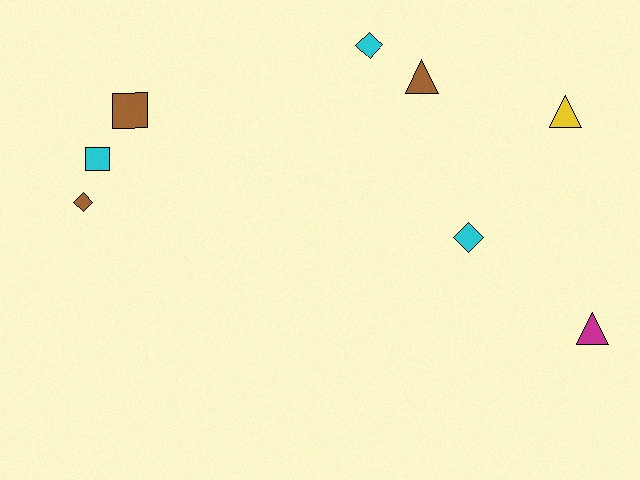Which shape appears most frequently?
Triangle, with 3 objects.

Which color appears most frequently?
Cyan, with 3 objects.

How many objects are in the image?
There are 8 objects.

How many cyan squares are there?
There is 1 cyan square.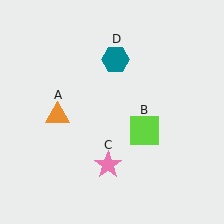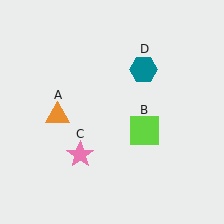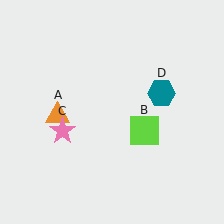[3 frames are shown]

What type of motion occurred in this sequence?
The pink star (object C), teal hexagon (object D) rotated clockwise around the center of the scene.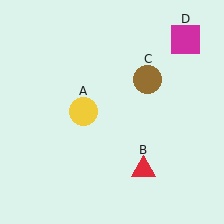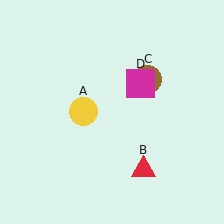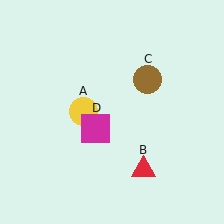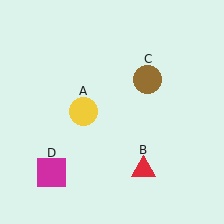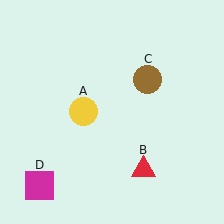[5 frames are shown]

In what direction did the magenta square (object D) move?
The magenta square (object D) moved down and to the left.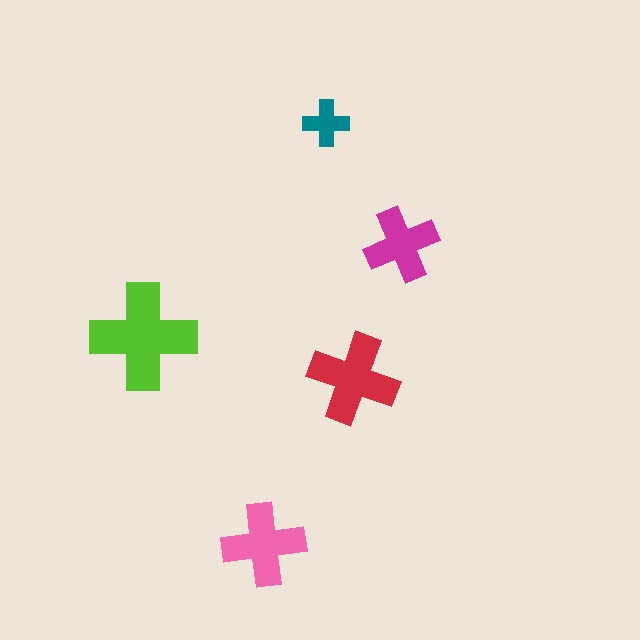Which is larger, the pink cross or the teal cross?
The pink one.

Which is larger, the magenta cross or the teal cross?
The magenta one.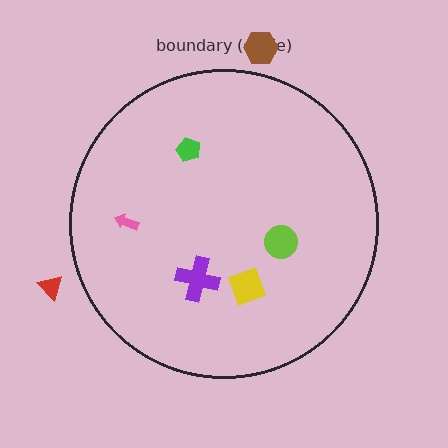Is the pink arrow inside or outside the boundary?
Inside.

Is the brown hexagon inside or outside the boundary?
Outside.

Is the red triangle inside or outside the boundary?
Outside.